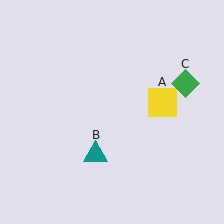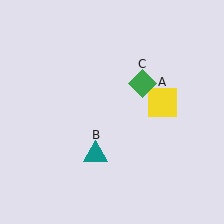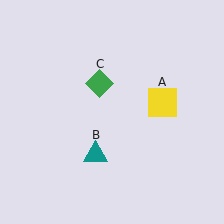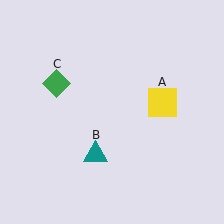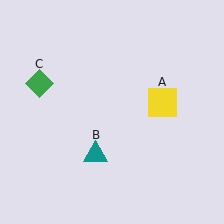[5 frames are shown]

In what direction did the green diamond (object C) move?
The green diamond (object C) moved left.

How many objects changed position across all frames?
1 object changed position: green diamond (object C).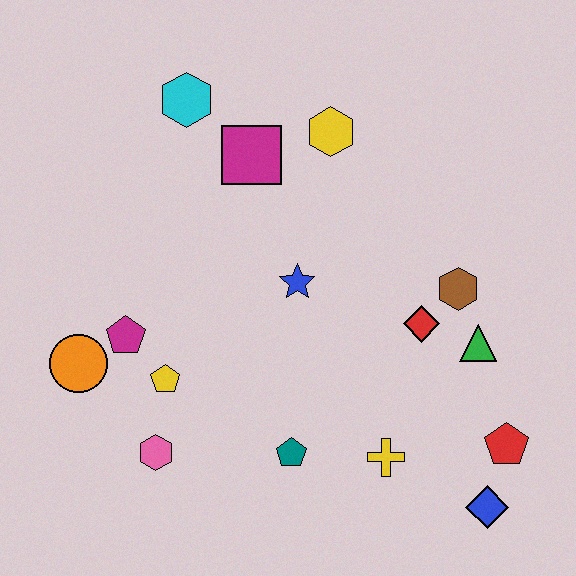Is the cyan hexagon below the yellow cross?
No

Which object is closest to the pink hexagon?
The yellow pentagon is closest to the pink hexagon.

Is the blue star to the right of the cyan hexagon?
Yes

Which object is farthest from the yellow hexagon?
The blue diamond is farthest from the yellow hexagon.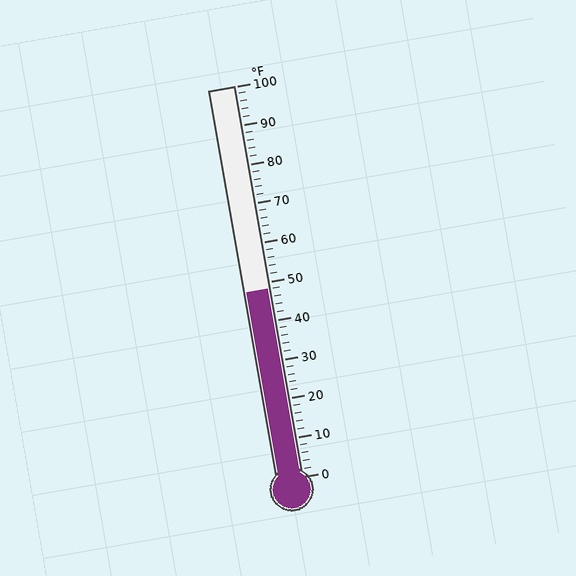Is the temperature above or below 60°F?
The temperature is below 60°F.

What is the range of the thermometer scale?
The thermometer scale ranges from 0°F to 100°F.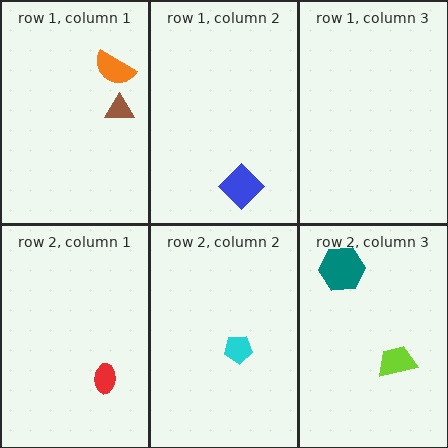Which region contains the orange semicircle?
The row 1, column 1 region.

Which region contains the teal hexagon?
The row 2, column 3 region.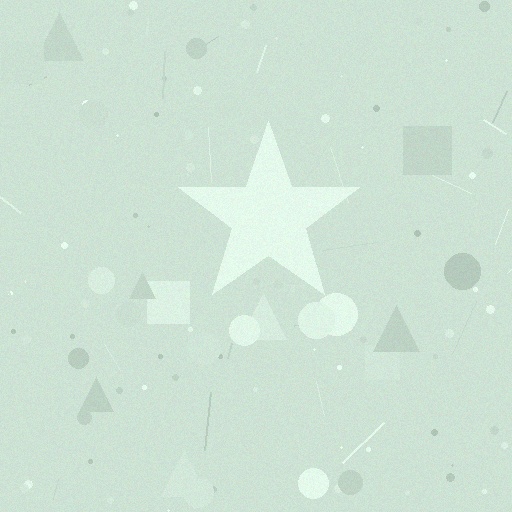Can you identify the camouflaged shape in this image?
The camouflaged shape is a star.